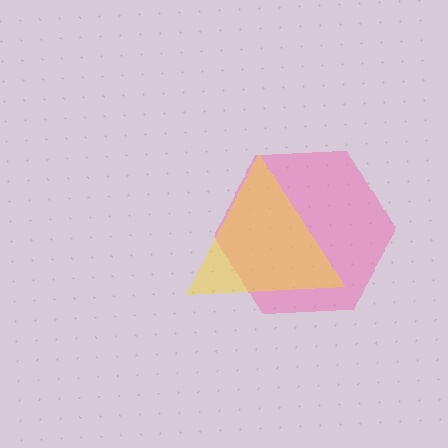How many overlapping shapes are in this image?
There are 2 overlapping shapes in the image.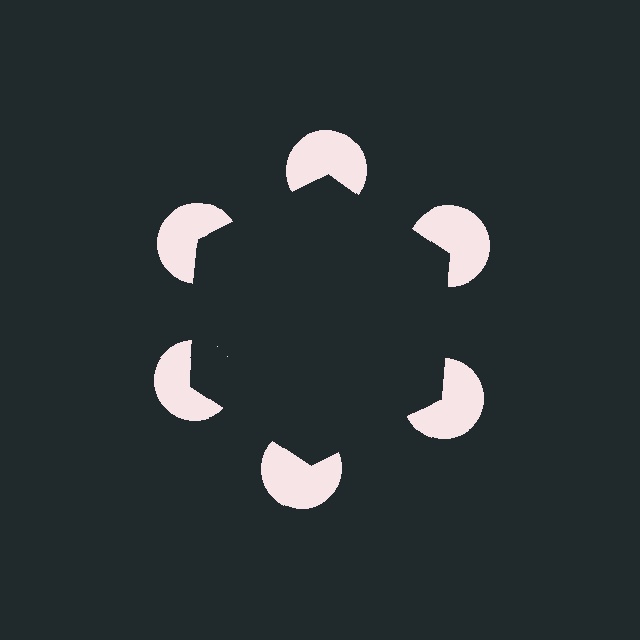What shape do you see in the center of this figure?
An illusory hexagon — its edges are inferred from the aligned wedge cuts in the pac-man discs, not physically drawn.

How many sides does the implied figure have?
6 sides.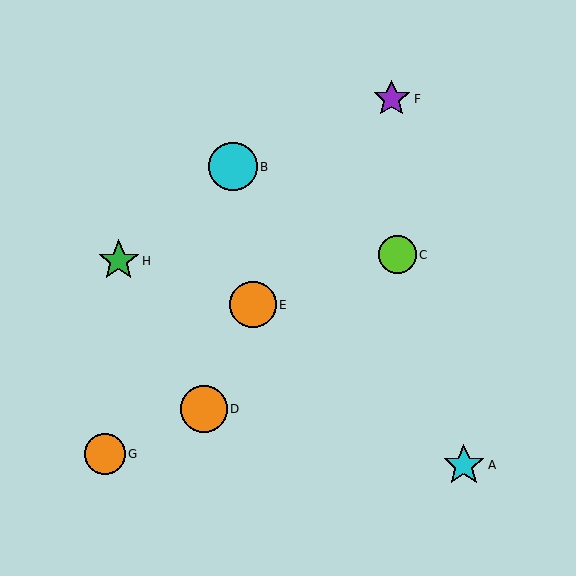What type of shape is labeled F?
Shape F is a purple star.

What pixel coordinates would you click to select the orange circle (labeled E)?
Click at (253, 305) to select the orange circle E.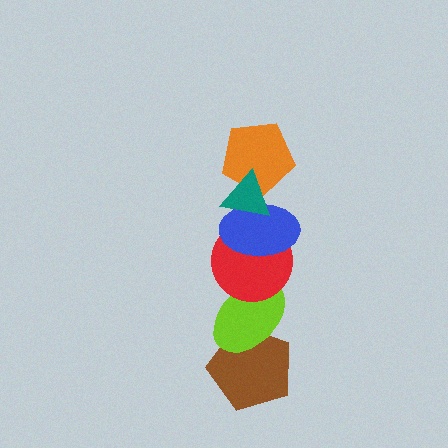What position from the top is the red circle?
The red circle is 4th from the top.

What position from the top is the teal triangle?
The teal triangle is 1st from the top.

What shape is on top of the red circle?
The blue ellipse is on top of the red circle.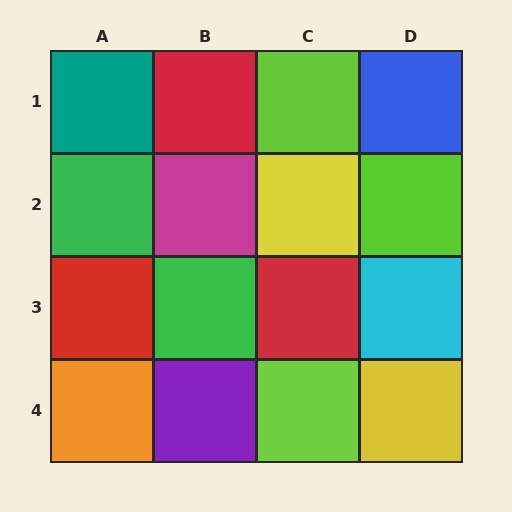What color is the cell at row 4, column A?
Orange.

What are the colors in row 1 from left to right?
Teal, red, lime, blue.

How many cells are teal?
1 cell is teal.